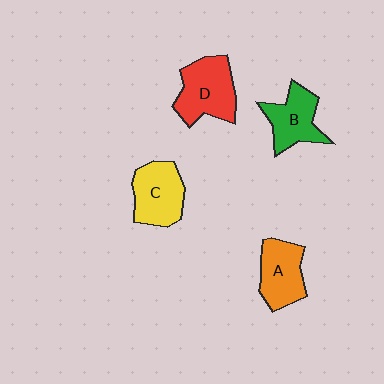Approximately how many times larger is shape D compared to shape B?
Approximately 1.2 times.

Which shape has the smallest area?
Shape B (green).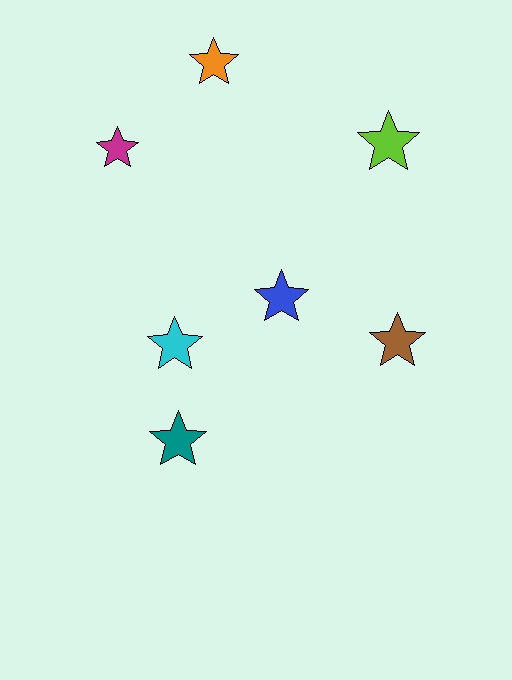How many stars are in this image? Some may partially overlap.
There are 7 stars.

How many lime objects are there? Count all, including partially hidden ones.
There is 1 lime object.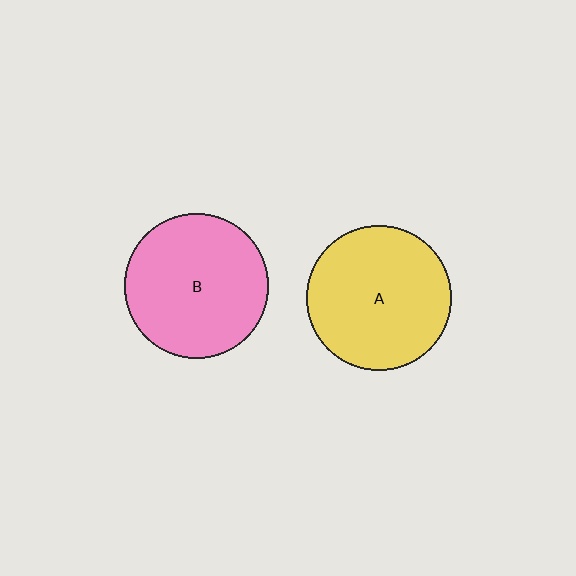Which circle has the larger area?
Circle A (yellow).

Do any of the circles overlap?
No, none of the circles overlap.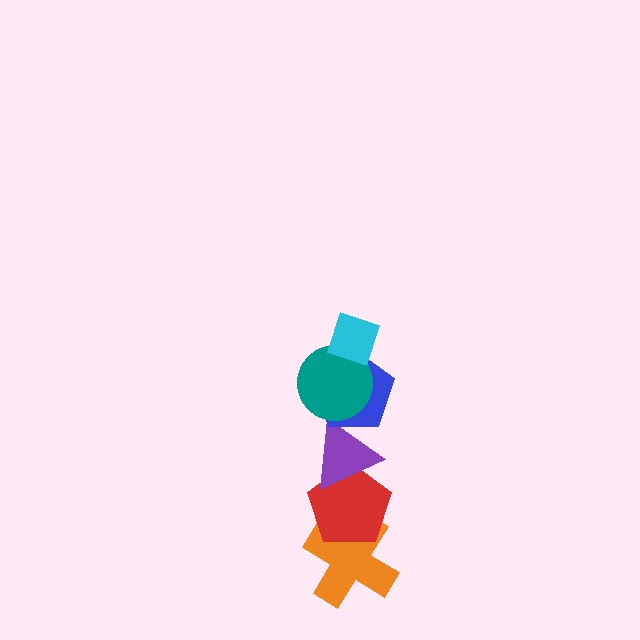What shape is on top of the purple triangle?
The blue pentagon is on top of the purple triangle.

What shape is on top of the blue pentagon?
The teal circle is on top of the blue pentagon.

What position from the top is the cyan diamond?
The cyan diamond is 1st from the top.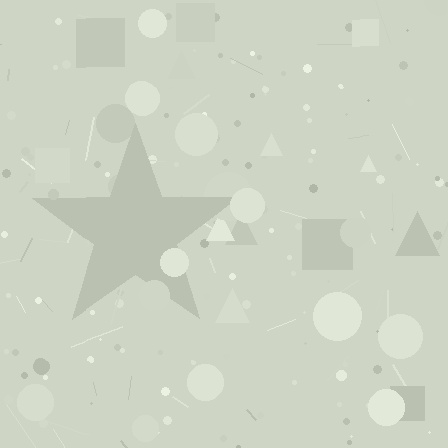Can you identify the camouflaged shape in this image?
The camouflaged shape is a star.